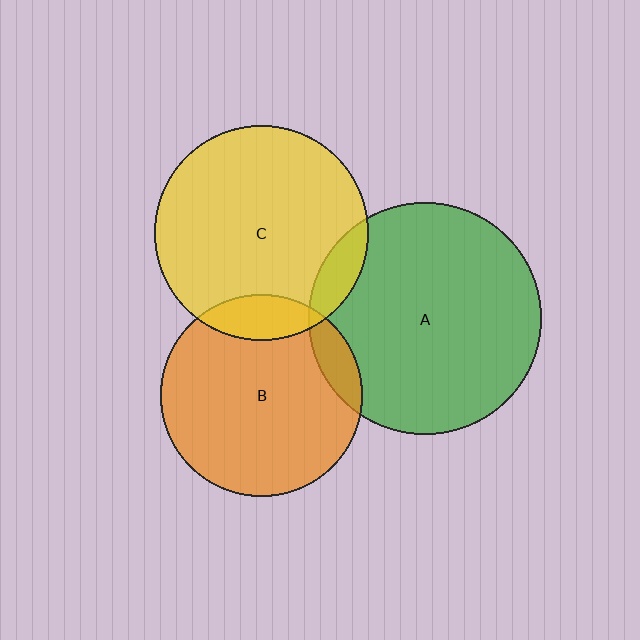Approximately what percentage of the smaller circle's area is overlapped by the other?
Approximately 10%.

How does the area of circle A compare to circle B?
Approximately 1.3 times.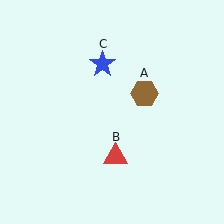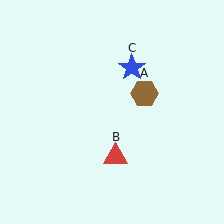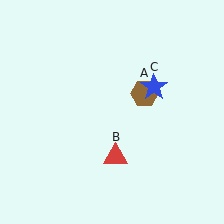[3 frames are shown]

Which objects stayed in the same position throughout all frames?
Brown hexagon (object A) and red triangle (object B) remained stationary.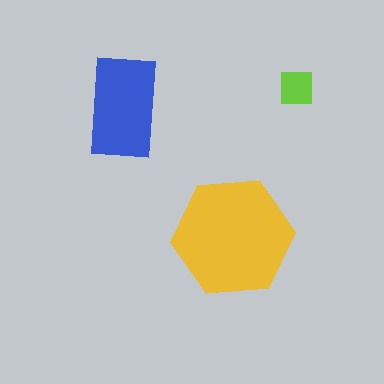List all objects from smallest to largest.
The lime square, the blue rectangle, the yellow hexagon.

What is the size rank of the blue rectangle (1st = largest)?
2nd.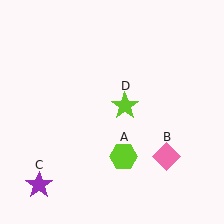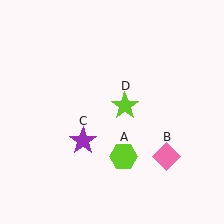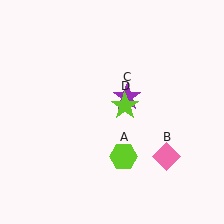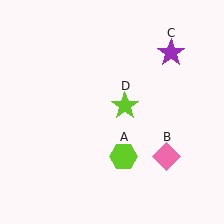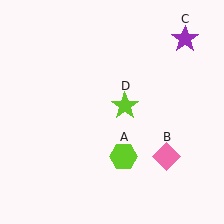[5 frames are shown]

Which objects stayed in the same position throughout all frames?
Lime hexagon (object A) and pink diamond (object B) and lime star (object D) remained stationary.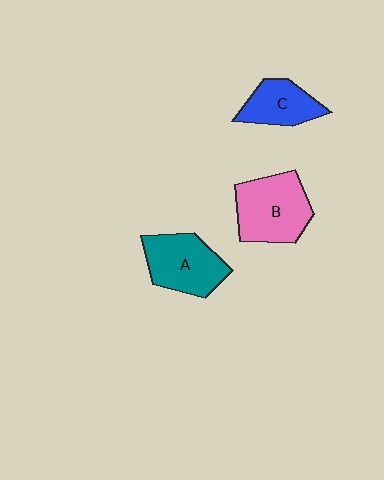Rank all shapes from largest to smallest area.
From largest to smallest: B (pink), A (teal), C (blue).